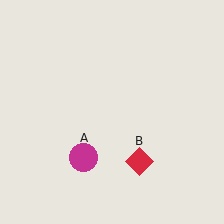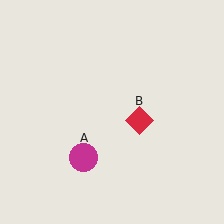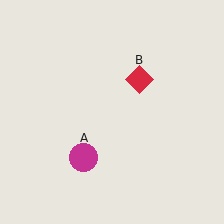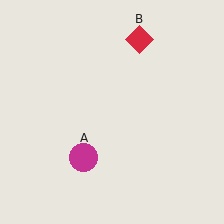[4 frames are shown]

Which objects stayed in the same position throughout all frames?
Magenta circle (object A) remained stationary.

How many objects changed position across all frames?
1 object changed position: red diamond (object B).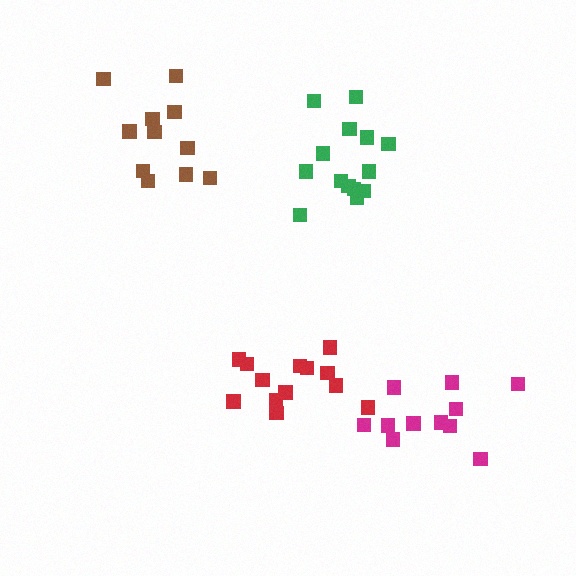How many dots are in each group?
Group 1: 14 dots, Group 2: 13 dots, Group 3: 11 dots, Group 4: 11 dots (49 total).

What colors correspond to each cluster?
The clusters are colored: green, red, brown, magenta.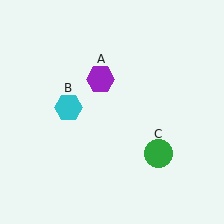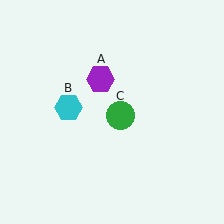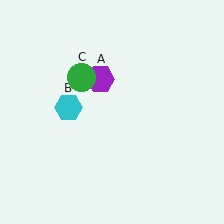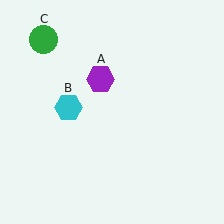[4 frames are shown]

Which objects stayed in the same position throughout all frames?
Purple hexagon (object A) and cyan hexagon (object B) remained stationary.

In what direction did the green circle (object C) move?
The green circle (object C) moved up and to the left.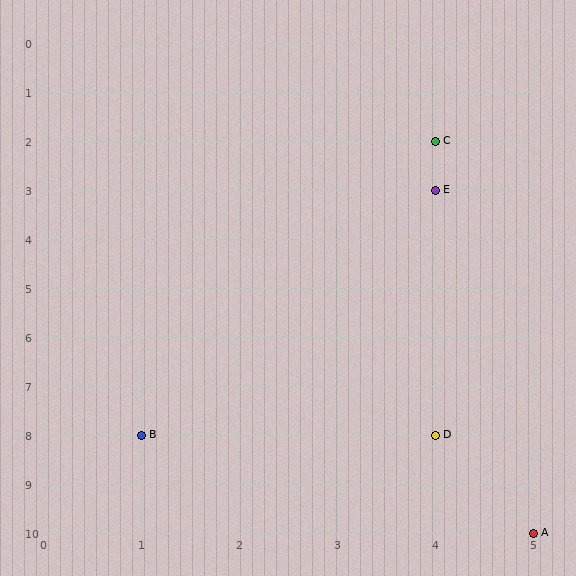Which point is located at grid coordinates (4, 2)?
Point C is at (4, 2).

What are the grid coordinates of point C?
Point C is at grid coordinates (4, 2).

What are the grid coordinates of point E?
Point E is at grid coordinates (4, 3).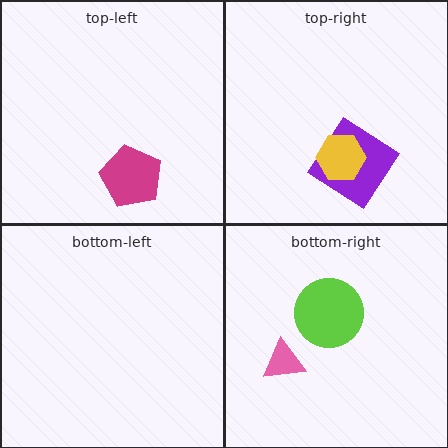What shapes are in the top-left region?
The magenta pentagon.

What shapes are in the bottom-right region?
The lime circle, the pink triangle.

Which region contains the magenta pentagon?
The top-left region.